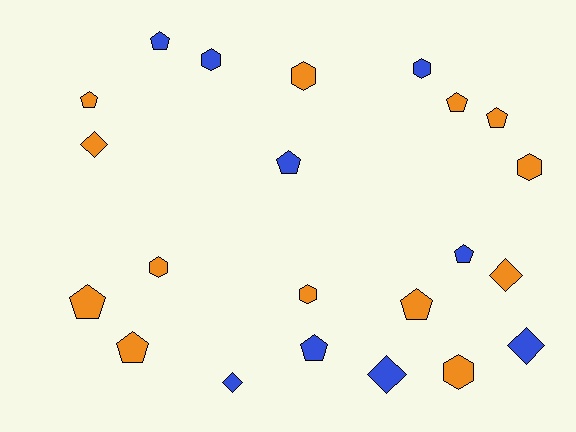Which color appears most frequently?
Orange, with 13 objects.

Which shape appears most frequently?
Pentagon, with 10 objects.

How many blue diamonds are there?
There are 3 blue diamonds.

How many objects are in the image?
There are 22 objects.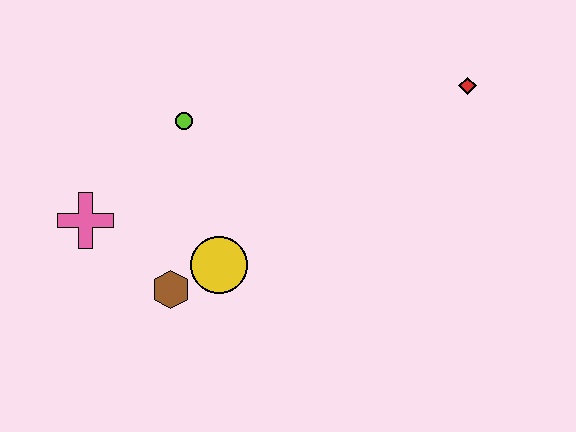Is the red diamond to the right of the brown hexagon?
Yes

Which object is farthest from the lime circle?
The red diamond is farthest from the lime circle.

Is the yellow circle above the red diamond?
No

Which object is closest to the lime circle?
The pink cross is closest to the lime circle.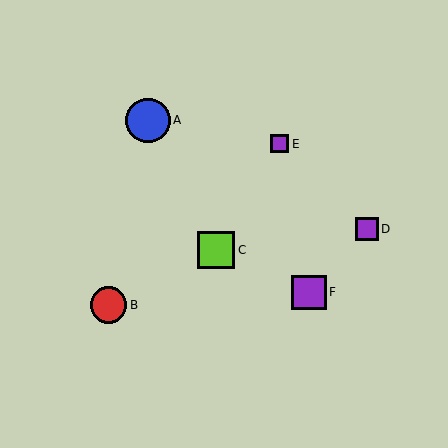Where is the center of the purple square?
The center of the purple square is at (367, 229).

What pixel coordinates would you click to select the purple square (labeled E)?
Click at (280, 144) to select the purple square E.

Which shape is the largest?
The blue circle (labeled A) is the largest.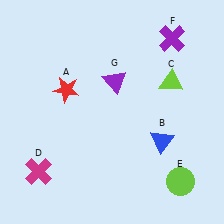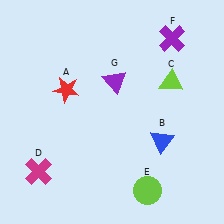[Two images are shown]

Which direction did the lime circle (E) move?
The lime circle (E) moved left.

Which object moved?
The lime circle (E) moved left.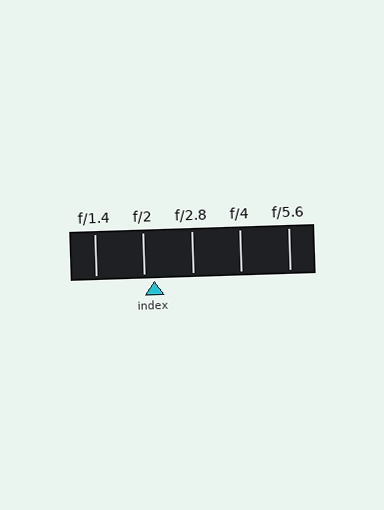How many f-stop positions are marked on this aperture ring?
There are 5 f-stop positions marked.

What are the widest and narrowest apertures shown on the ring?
The widest aperture shown is f/1.4 and the narrowest is f/5.6.